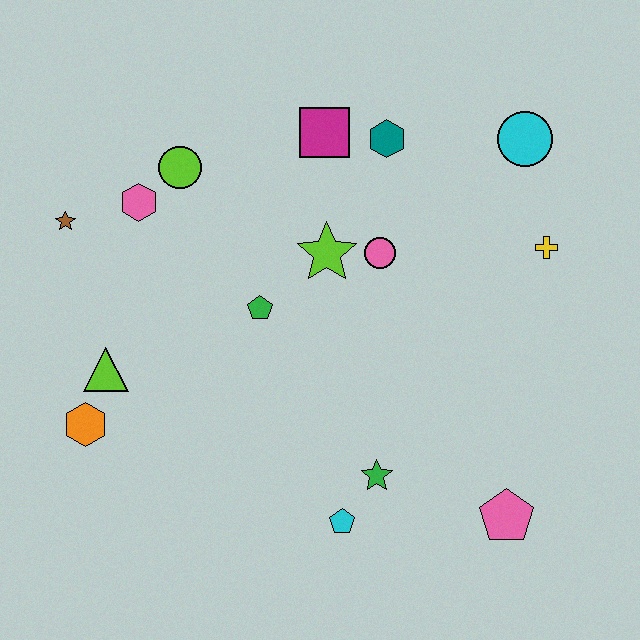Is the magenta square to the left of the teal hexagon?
Yes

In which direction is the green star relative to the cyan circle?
The green star is below the cyan circle.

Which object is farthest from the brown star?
The pink pentagon is farthest from the brown star.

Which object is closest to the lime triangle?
The orange hexagon is closest to the lime triangle.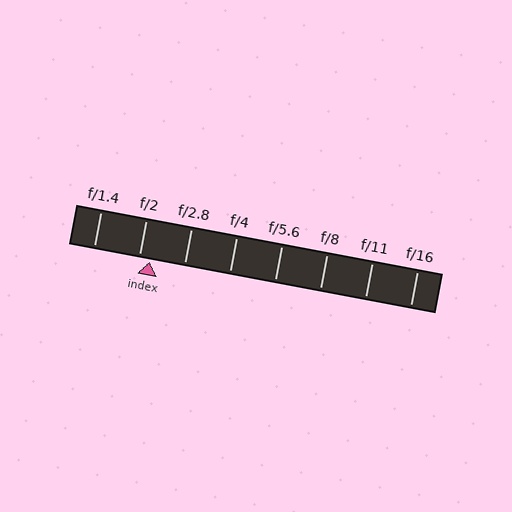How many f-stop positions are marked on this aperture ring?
There are 8 f-stop positions marked.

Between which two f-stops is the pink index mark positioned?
The index mark is between f/2 and f/2.8.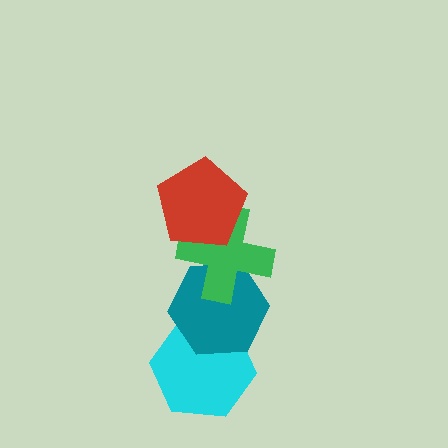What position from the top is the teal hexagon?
The teal hexagon is 3rd from the top.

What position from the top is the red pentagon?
The red pentagon is 1st from the top.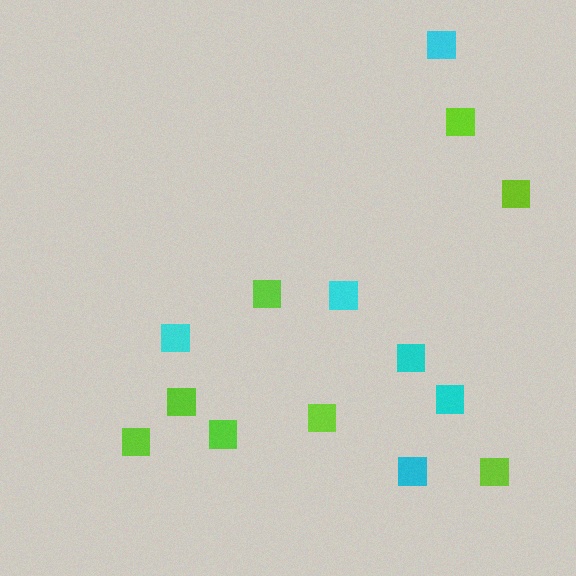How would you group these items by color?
There are 2 groups: one group of cyan squares (6) and one group of lime squares (8).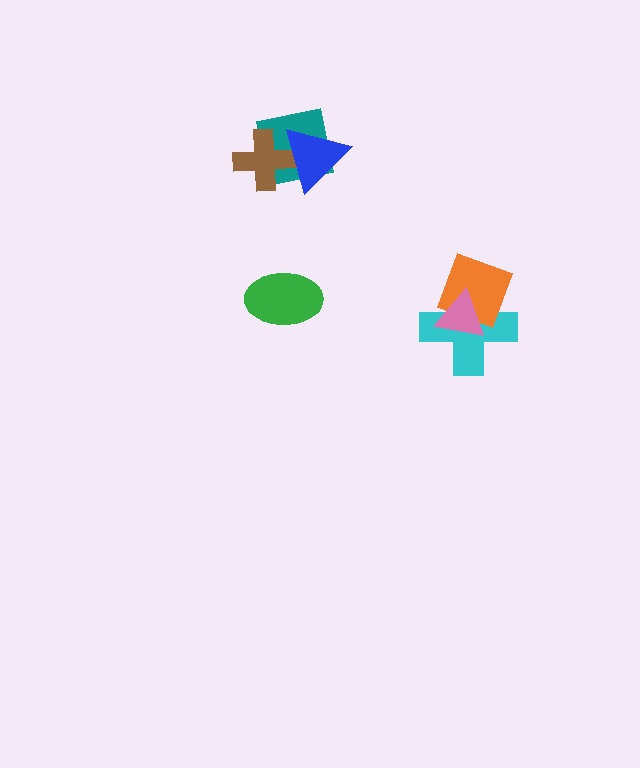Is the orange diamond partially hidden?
Yes, it is partially covered by another shape.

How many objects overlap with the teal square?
2 objects overlap with the teal square.